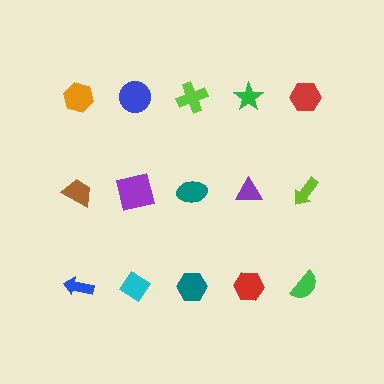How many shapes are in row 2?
5 shapes.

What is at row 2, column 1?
A brown trapezoid.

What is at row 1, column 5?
A red hexagon.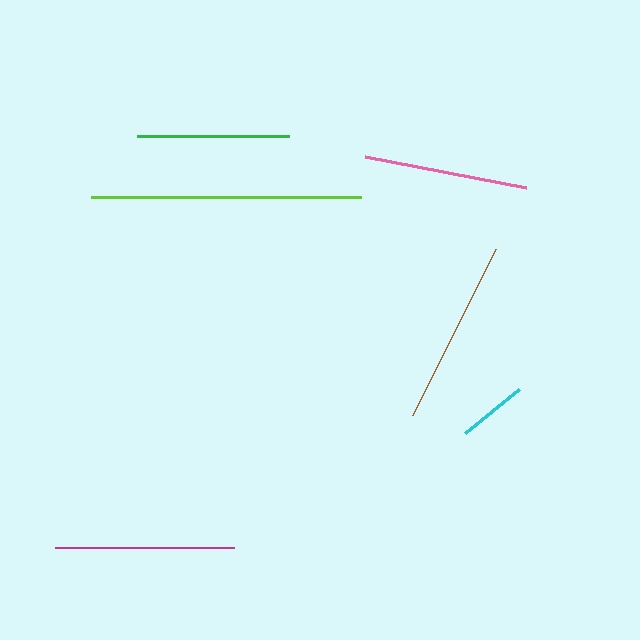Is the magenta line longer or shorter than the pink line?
The magenta line is longer than the pink line.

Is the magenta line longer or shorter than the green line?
The magenta line is longer than the green line.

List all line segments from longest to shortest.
From longest to shortest: lime, brown, magenta, pink, green, cyan.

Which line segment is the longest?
The lime line is the longest at approximately 271 pixels.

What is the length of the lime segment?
The lime segment is approximately 271 pixels long.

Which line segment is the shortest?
The cyan line is the shortest at approximately 69 pixels.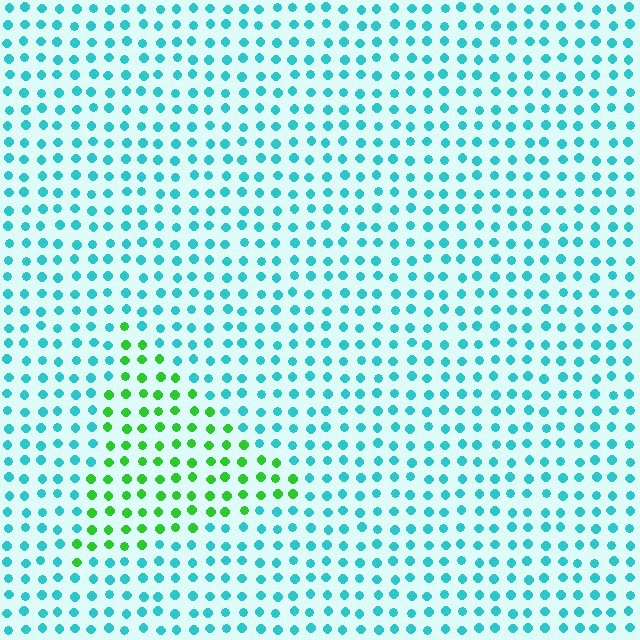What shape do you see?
I see a triangle.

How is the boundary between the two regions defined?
The boundary is defined purely by a slight shift in hue (about 61 degrees). Spacing, size, and orientation are identical on both sides.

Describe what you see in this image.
The image is filled with small cyan elements in a uniform arrangement. A triangle-shaped region is visible where the elements are tinted to a slightly different hue, forming a subtle color boundary.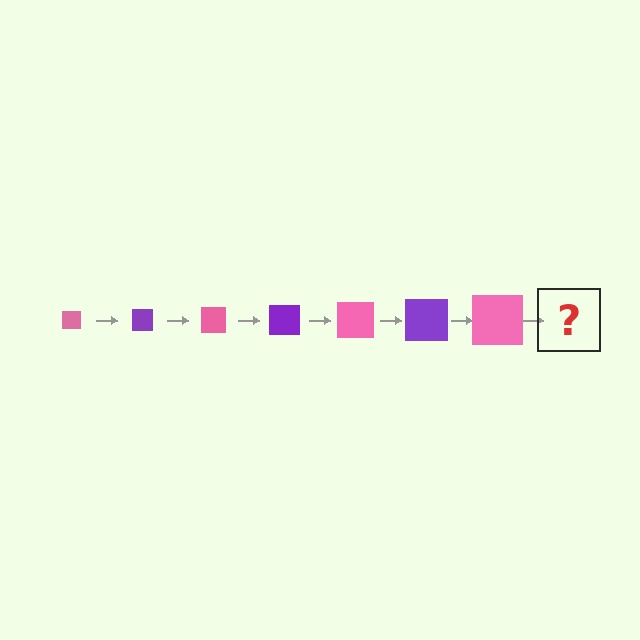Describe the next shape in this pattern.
It should be a purple square, larger than the previous one.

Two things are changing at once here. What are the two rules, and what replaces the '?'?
The two rules are that the square grows larger each step and the color cycles through pink and purple. The '?' should be a purple square, larger than the previous one.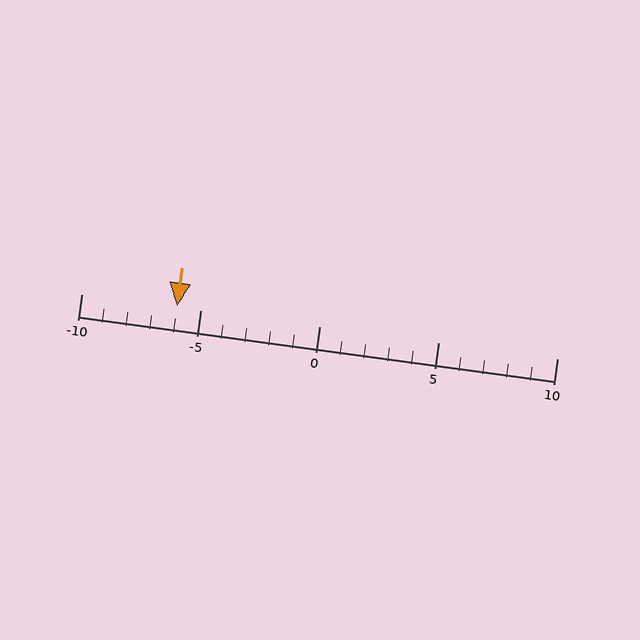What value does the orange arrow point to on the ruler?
The orange arrow points to approximately -6.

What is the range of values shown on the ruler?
The ruler shows values from -10 to 10.